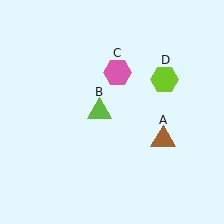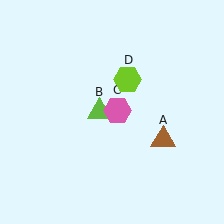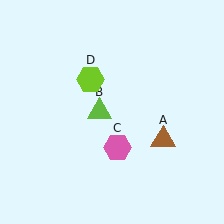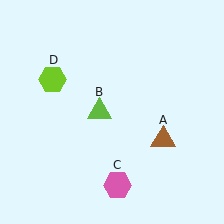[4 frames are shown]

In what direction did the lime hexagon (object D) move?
The lime hexagon (object D) moved left.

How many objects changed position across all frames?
2 objects changed position: pink hexagon (object C), lime hexagon (object D).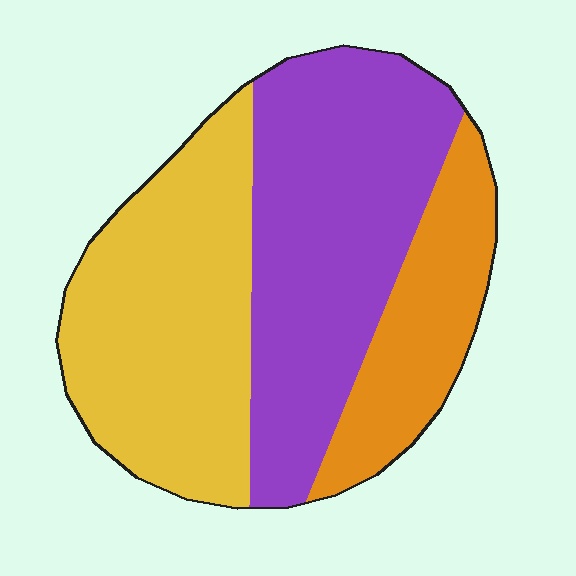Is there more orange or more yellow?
Yellow.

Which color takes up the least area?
Orange, at roughly 20%.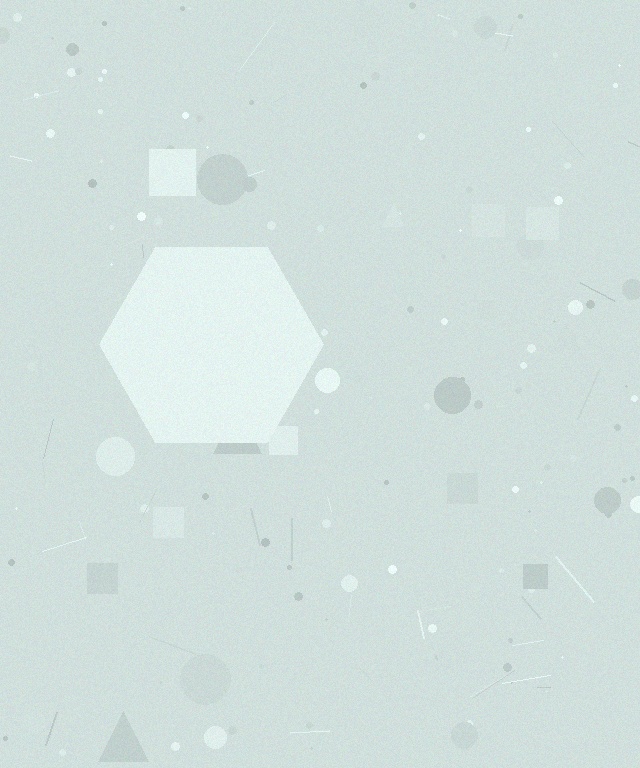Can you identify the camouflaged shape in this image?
The camouflaged shape is a hexagon.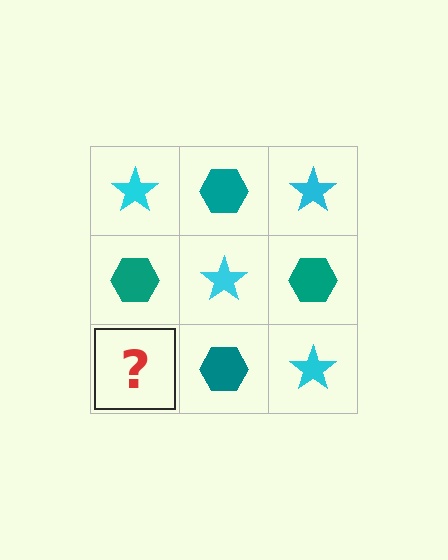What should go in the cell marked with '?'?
The missing cell should contain a cyan star.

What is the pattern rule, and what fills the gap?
The rule is that it alternates cyan star and teal hexagon in a checkerboard pattern. The gap should be filled with a cyan star.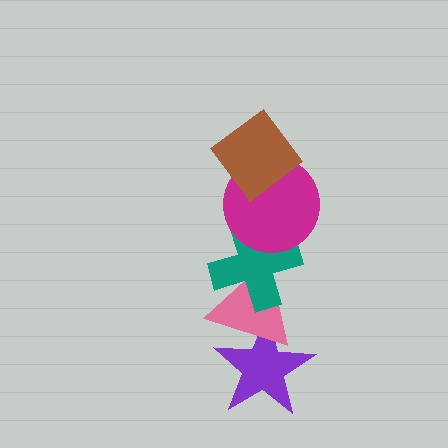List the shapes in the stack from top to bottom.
From top to bottom: the brown diamond, the magenta circle, the teal cross, the pink triangle, the purple star.